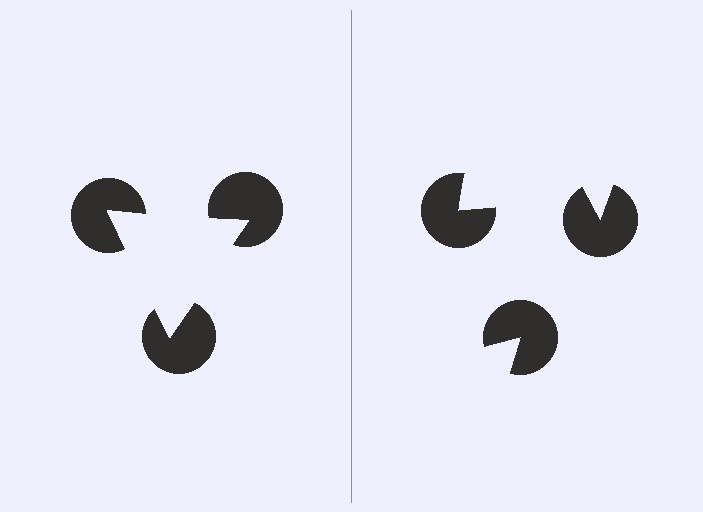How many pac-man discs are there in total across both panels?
6 — 3 on each side.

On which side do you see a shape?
An illusory triangle appears on the left side. On the right side the wedge cuts are rotated, so no coherent shape forms.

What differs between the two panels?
The pac-man discs are positioned identically on both sides; only the wedge orientations differ. On the left they align to a triangle; on the right they are misaligned.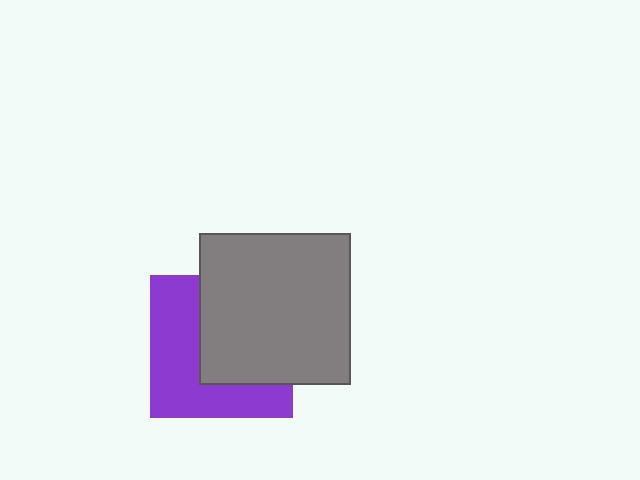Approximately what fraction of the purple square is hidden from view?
Roughly 51% of the purple square is hidden behind the gray square.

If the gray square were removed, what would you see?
You would see the complete purple square.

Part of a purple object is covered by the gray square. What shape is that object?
It is a square.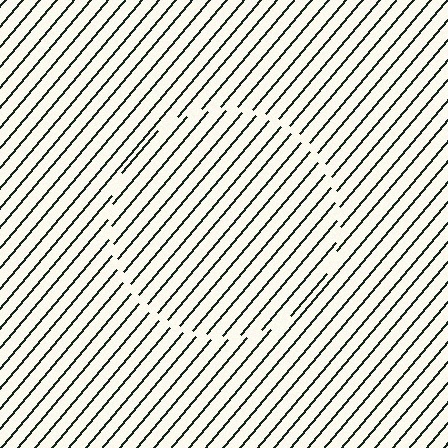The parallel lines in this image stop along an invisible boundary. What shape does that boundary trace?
An illusory circle. The interior of the shape contains the same grating, shifted by half a period — the contour is defined by the phase discontinuity where line-ends from the inner and outer gratings abut.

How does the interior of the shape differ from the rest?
The interior of the shape contains the same grating, shifted by half a period — the contour is defined by the phase discontinuity where line-ends from the inner and outer gratings abut.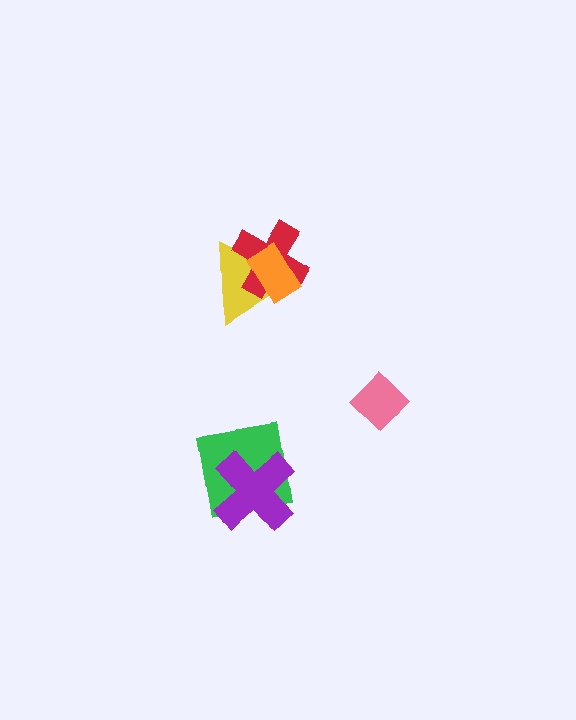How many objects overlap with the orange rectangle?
2 objects overlap with the orange rectangle.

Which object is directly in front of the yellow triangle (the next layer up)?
The red cross is directly in front of the yellow triangle.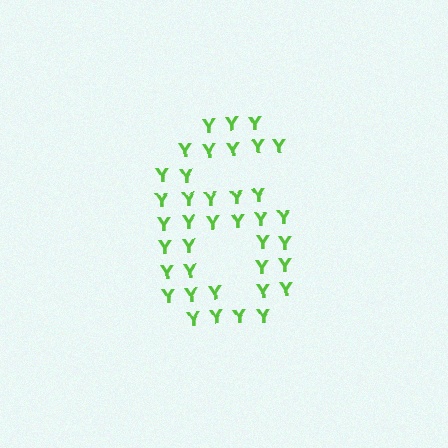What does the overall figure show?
The overall figure shows the digit 6.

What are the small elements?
The small elements are letter Y's.